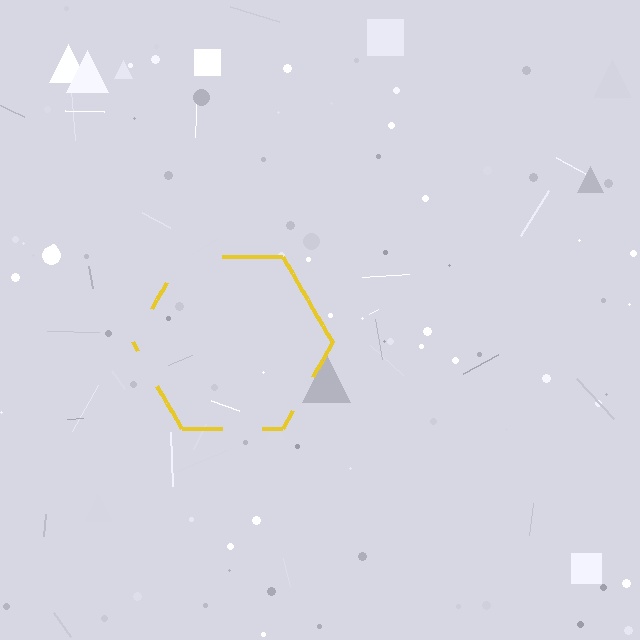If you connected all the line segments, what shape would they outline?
They would outline a hexagon.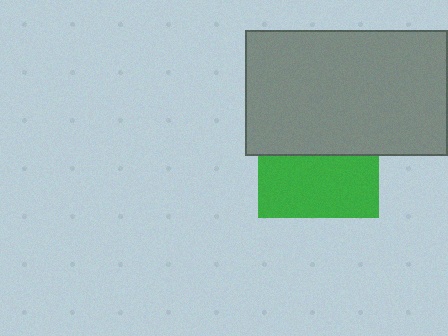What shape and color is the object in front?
The object in front is a gray rectangle.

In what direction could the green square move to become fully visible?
The green square could move down. That would shift it out from behind the gray rectangle entirely.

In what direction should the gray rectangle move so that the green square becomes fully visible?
The gray rectangle should move up. That is the shortest direction to clear the overlap and leave the green square fully visible.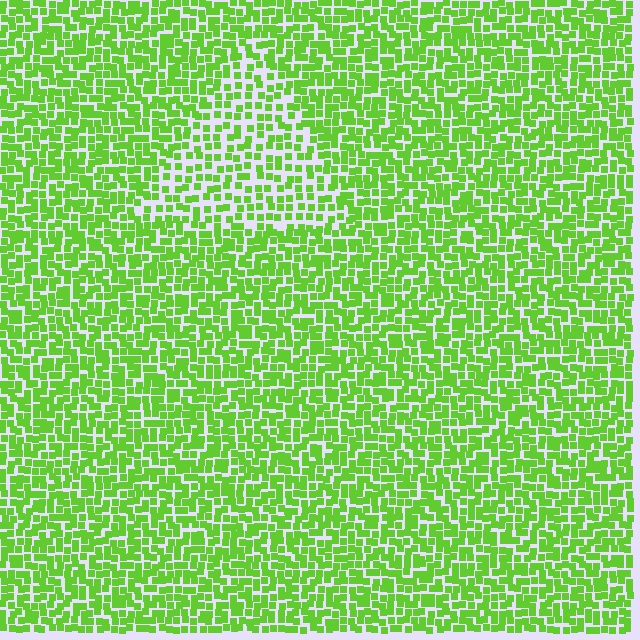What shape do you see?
I see a triangle.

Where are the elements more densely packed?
The elements are more densely packed outside the triangle boundary.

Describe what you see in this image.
The image contains small lime elements arranged at two different densities. A triangle-shaped region is visible where the elements are less densely packed than the surrounding area.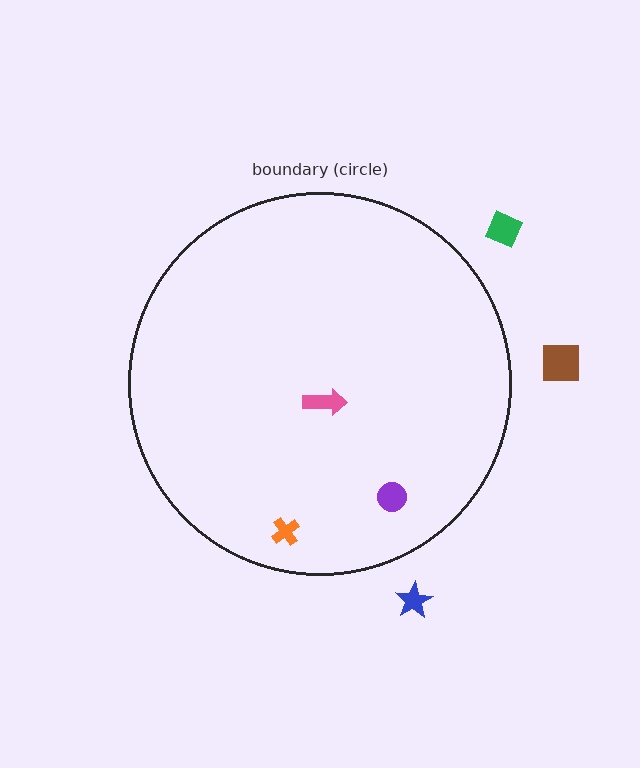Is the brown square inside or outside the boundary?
Outside.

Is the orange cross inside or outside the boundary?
Inside.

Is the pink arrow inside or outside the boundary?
Inside.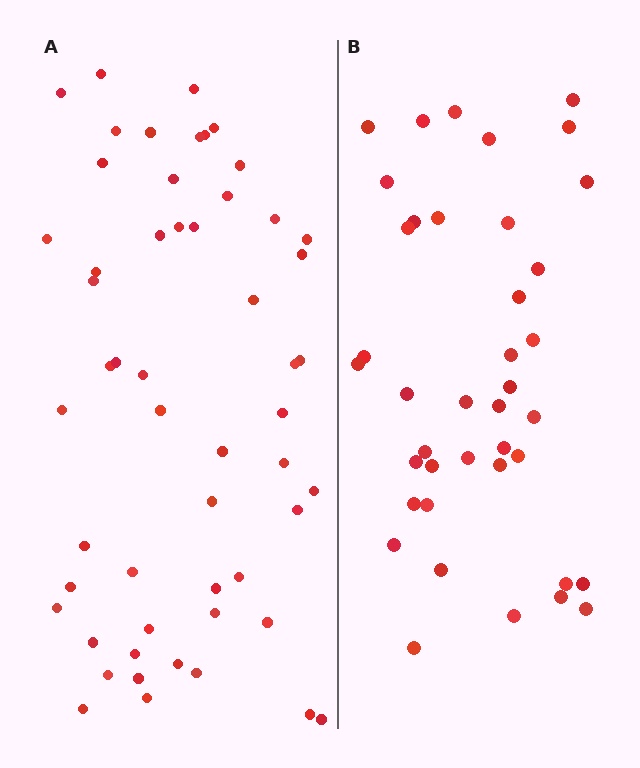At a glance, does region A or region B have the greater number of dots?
Region A (the left region) has more dots.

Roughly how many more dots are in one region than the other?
Region A has approximately 15 more dots than region B.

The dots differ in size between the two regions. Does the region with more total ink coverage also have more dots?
No. Region B has more total ink coverage because its dots are larger, but region A actually contains more individual dots. Total area can be misleading — the number of items is what matters here.